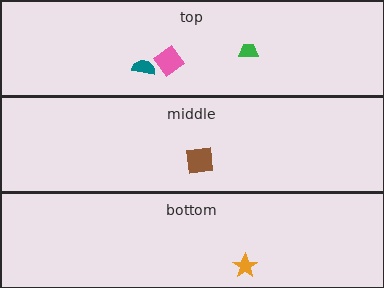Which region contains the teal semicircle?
The top region.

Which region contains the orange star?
The bottom region.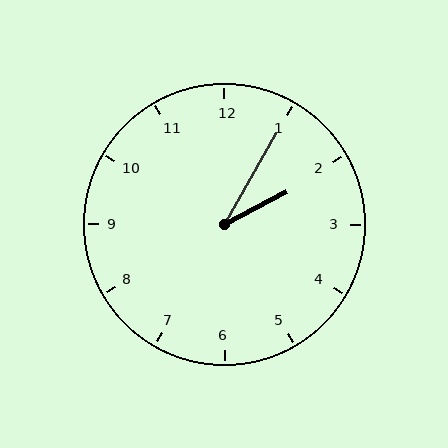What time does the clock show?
2:05.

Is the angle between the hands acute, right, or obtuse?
It is acute.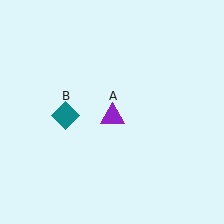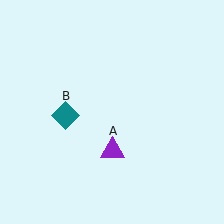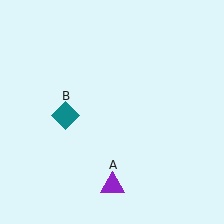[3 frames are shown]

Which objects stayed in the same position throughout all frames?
Teal diamond (object B) remained stationary.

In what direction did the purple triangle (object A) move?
The purple triangle (object A) moved down.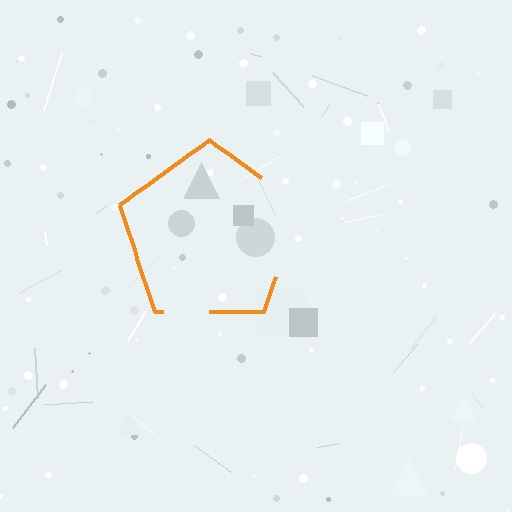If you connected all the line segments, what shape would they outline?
They would outline a pentagon.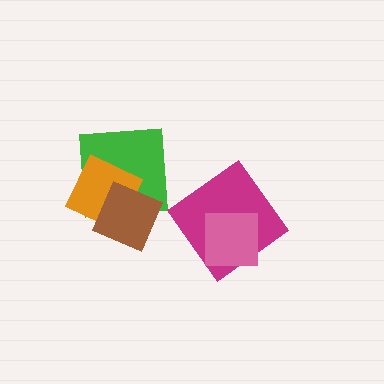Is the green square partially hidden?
Yes, it is partially covered by another shape.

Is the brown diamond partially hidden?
No, no other shape covers it.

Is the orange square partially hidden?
Yes, it is partially covered by another shape.